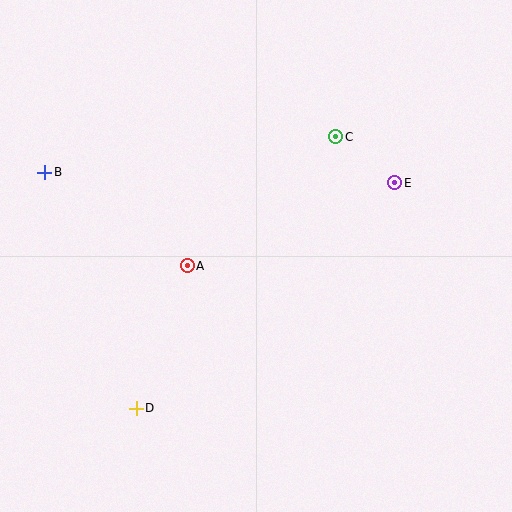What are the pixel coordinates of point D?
Point D is at (136, 408).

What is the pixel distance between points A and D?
The distance between A and D is 152 pixels.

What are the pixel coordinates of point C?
Point C is at (336, 137).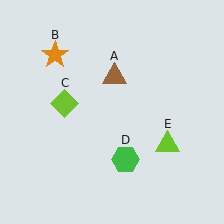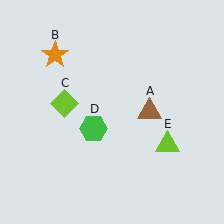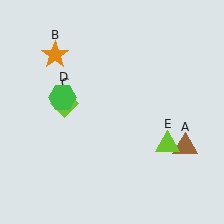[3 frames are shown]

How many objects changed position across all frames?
2 objects changed position: brown triangle (object A), green hexagon (object D).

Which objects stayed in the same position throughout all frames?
Orange star (object B) and lime diamond (object C) and lime triangle (object E) remained stationary.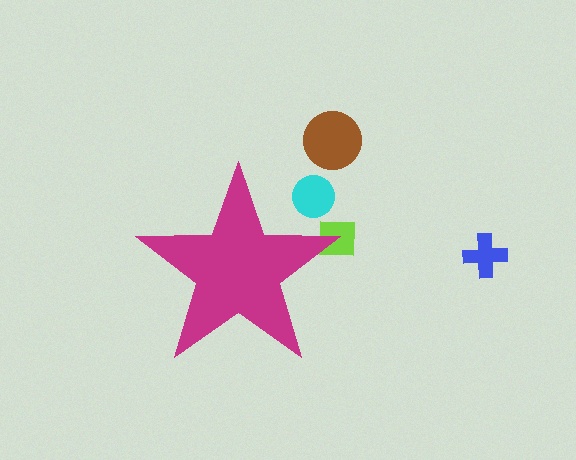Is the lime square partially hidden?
Yes, the lime square is partially hidden behind the magenta star.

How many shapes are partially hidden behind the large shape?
2 shapes are partially hidden.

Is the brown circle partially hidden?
No, the brown circle is fully visible.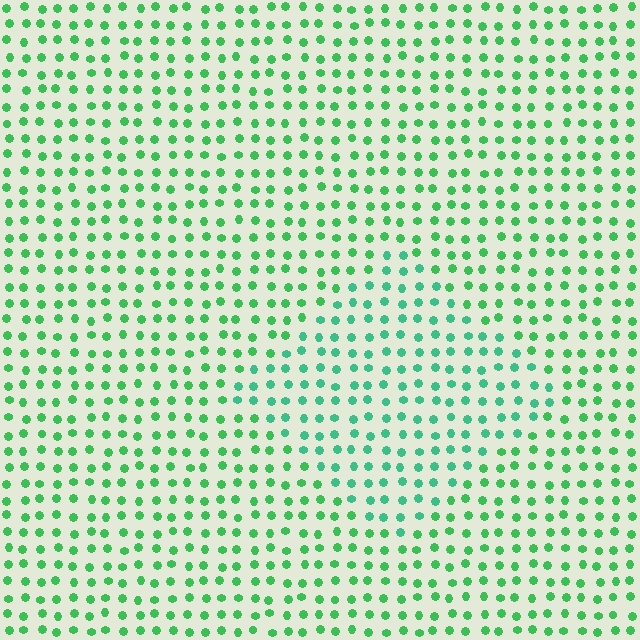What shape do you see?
I see a diamond.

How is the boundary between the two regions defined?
The boundary is defined purely by a slight shift in hue (about 24 degrees). Spacing, size, and orientation are identical on both sides.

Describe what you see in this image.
The image is filled with small green elements in a uniform arrangement. A diamond-shaped region is visible where the elements are tinted to a slightly different hue, forming a subtle color boundary.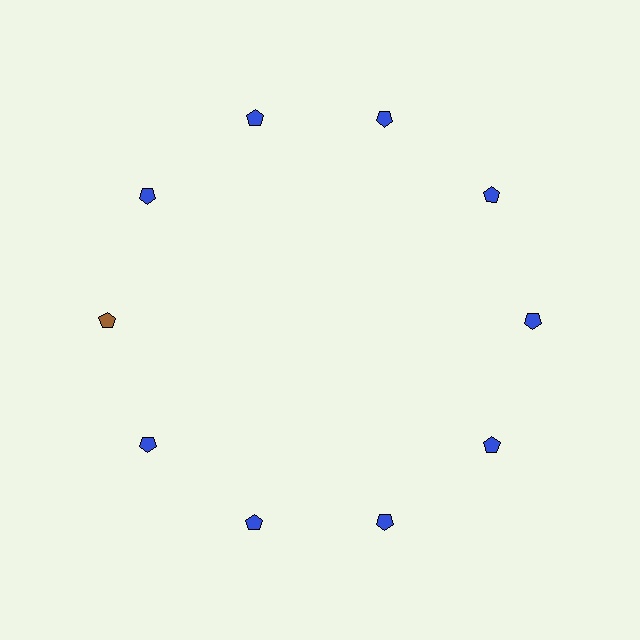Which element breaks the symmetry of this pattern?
The brown pentagon at roughly the 9 o'clock position breaks the symmetry. All other shapes are blue pentagons.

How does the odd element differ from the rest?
It has a different color: brown instead of blue.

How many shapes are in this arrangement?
There are 10 shapes arranged in a ring pattern.